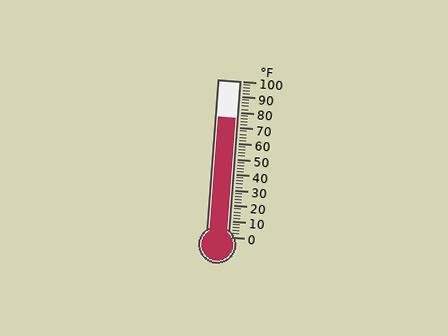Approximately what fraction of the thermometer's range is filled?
The thermometer is filled to approximately 75% of its range.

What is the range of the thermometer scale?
The thermometer scale ranges from 0°F to 100°F.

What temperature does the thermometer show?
The thermometer shows approximately 76°F.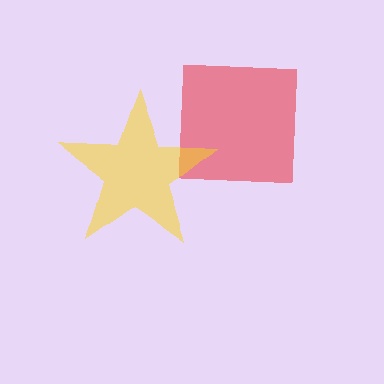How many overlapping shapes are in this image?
There are 2 overlapping shapes in the image.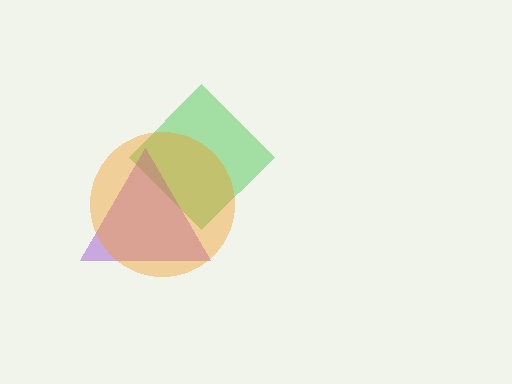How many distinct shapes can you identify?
There are 3 distinct shapes: a green diamond, a purple triangle, an orange circle.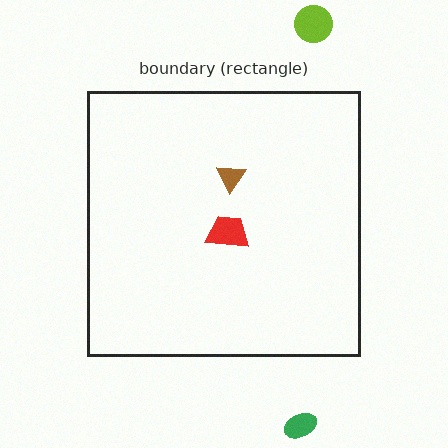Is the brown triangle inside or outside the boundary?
Inside.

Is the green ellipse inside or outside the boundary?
Outside.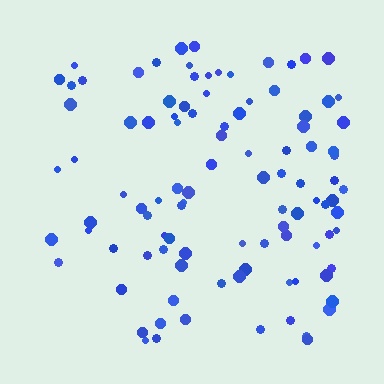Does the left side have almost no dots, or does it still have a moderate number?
Still a moderate number, just noticeably fewer than the right.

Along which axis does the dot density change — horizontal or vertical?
Horizontal.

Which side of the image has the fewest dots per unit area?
The left.